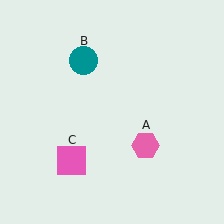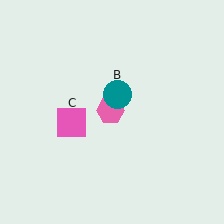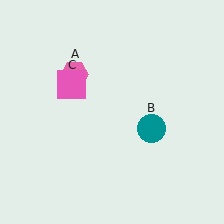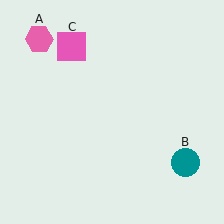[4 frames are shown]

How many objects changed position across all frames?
3 objects changed position: pink hexagon (object A), teal circle (object B), pink square (object C).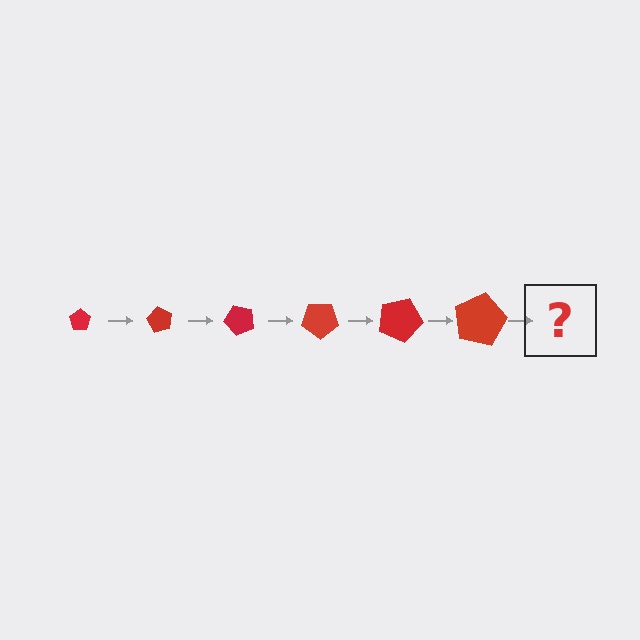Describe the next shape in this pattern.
It should be a pentagon, larger than the previous one and rotated 360 degrees from the start.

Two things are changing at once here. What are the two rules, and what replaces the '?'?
The two rules are that the pentagon grows larger each step and it rotates 60 degrees each step. The '?' should be a pentagon, larger than the previous one and rotated 360 degrees from the start.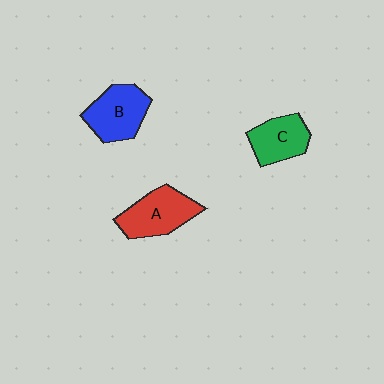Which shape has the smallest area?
Shape C (green).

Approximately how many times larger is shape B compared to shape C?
Approximately 1.2 times.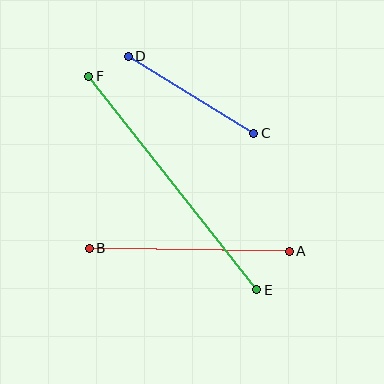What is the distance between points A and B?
The distance is approximately 200 pixels.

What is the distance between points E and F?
The distance is approximately 272 pixels.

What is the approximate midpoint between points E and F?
The midpoint is at approximately (173, 183) pixels.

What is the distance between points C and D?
The distance is approximately 147 pixels.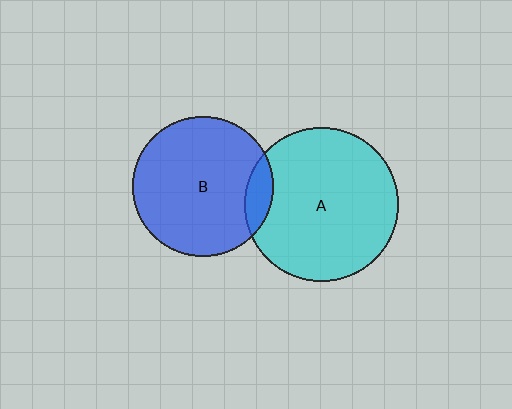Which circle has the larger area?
Circle A (cyan).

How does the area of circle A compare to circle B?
Approximately 1.2 times.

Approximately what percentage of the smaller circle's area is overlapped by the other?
Approximately 10%.